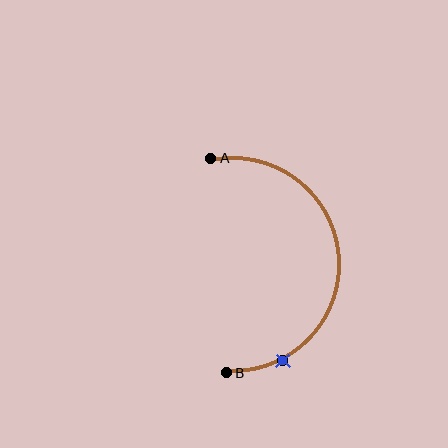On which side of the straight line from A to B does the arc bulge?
The arc bulges to the right of the straight line connecting A and B.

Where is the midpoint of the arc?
The arc midpoint is the point on the curve farthest from the straight line joining A and B. It sits to the right of that line.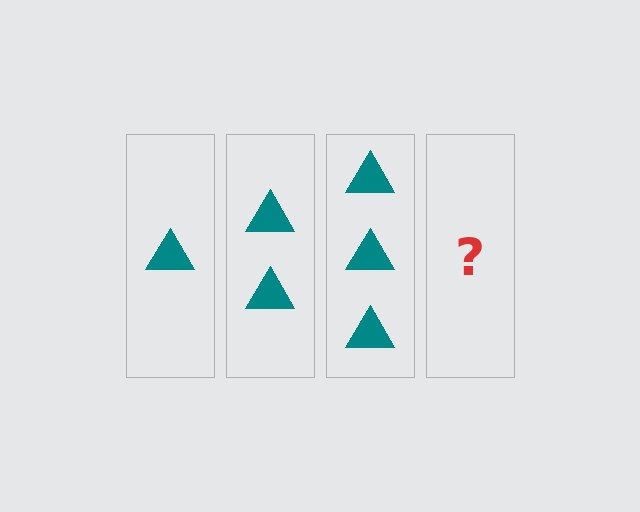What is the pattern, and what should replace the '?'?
The pattern is that each step adds one more triangle. The '?' should be 4 triangles.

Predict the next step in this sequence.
The next step is 4 triangles.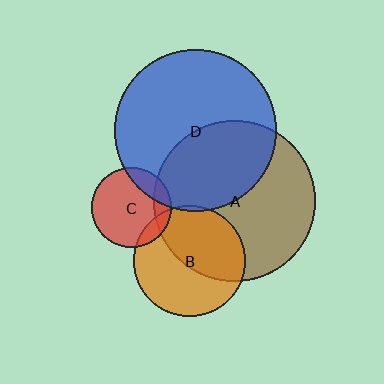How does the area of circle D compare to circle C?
Approximately 4.1 times.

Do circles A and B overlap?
Yes.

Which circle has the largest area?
Circle A (brown).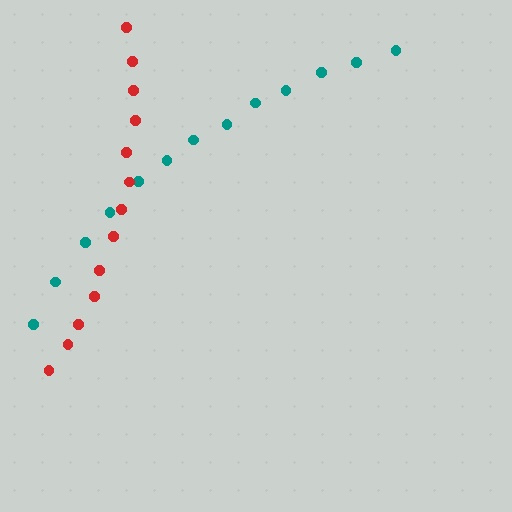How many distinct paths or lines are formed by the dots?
There are 2 distinct paths.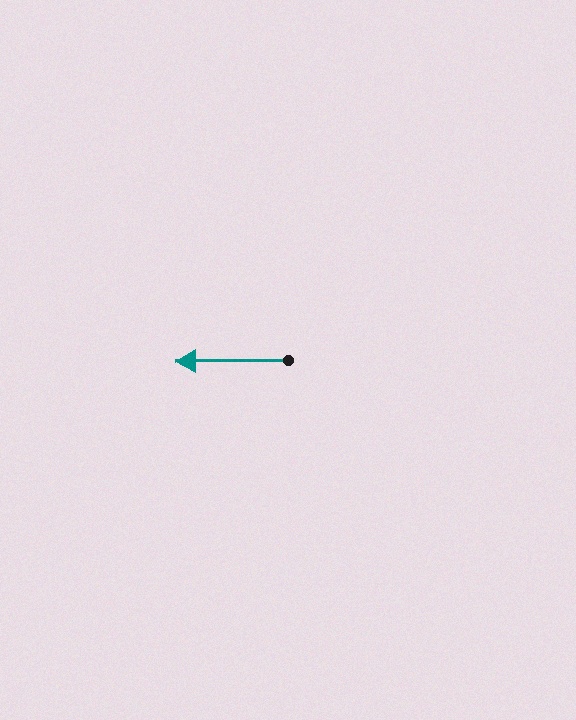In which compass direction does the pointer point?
West.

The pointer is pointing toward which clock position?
Roughly 9 o'clock.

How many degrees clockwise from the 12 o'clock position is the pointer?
Approximately 269 degrees.